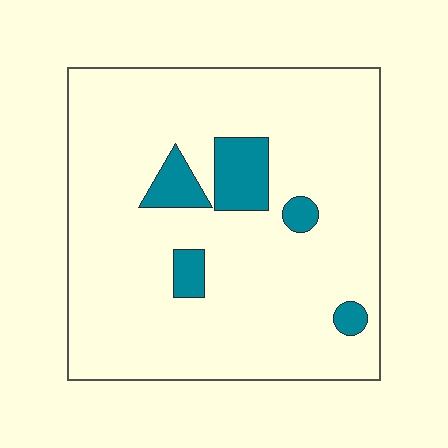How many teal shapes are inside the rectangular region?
5.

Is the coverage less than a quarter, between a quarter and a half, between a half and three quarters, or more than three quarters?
Less than a quarter.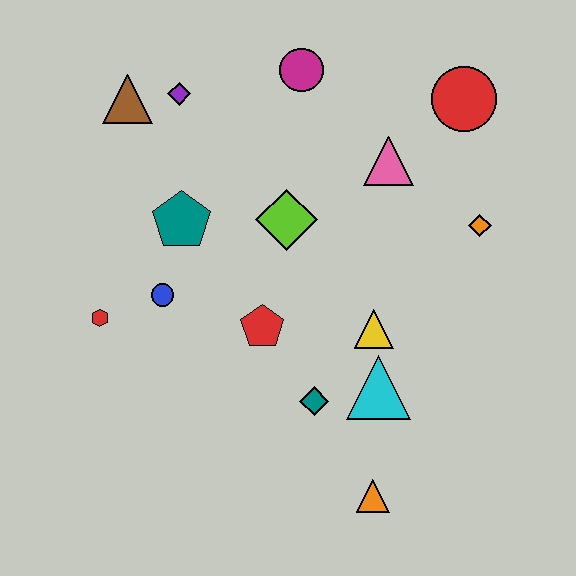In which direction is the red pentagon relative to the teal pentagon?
The red pentagon is below the teal pentagon.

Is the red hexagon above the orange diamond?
No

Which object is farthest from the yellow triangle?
The brown triangle is farthest from the yellow triangle.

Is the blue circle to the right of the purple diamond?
No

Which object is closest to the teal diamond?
The cyan triangle is closest to the teal diamond.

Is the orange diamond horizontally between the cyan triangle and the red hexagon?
No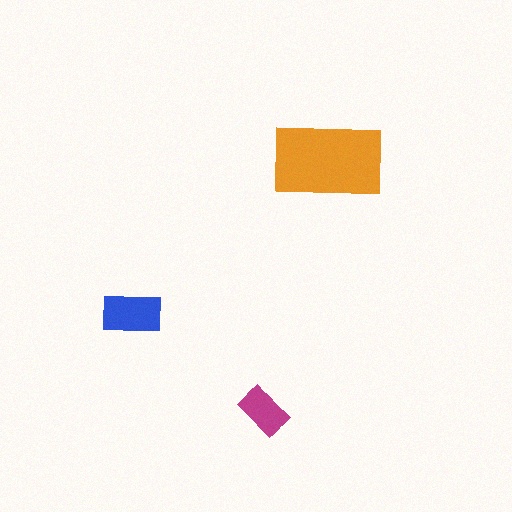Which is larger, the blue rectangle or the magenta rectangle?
The blue one.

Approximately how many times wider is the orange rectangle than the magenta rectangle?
About 2.5 times wider.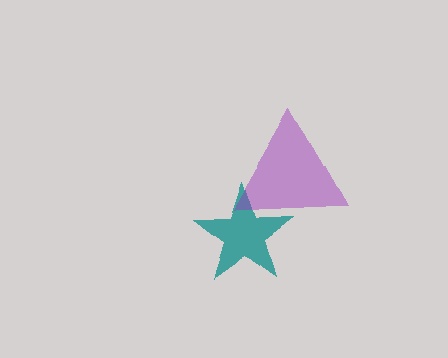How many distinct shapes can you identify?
There are 2 distinct shapes: a teal star, a purple triangle.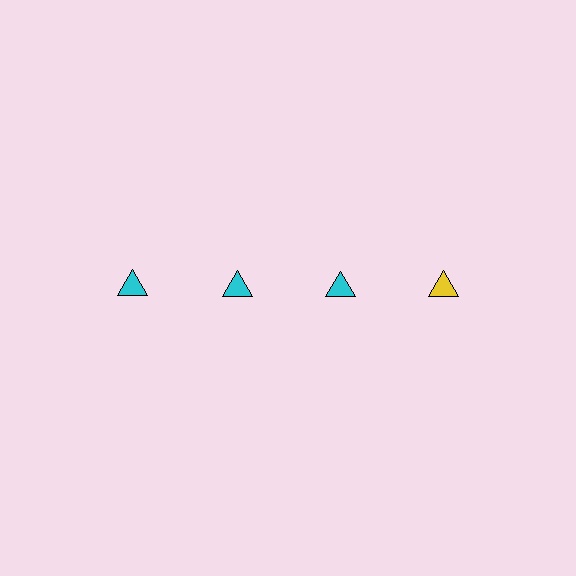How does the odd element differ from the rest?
It has a different color: yellow instead of cyan.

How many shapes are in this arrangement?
There are 4 shapes arranged in a grid pattern.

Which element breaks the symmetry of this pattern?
The yellow triangle in the top row, second from right column breaks the symmetry. All other shapes are cyan triangles.